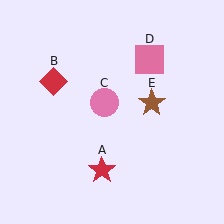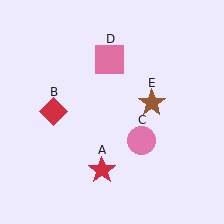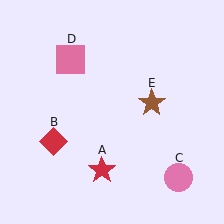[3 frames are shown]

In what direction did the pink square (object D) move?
The pink square (object D) moved left.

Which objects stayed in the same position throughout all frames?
Red star (object A) and brown star (object E) remained stationary.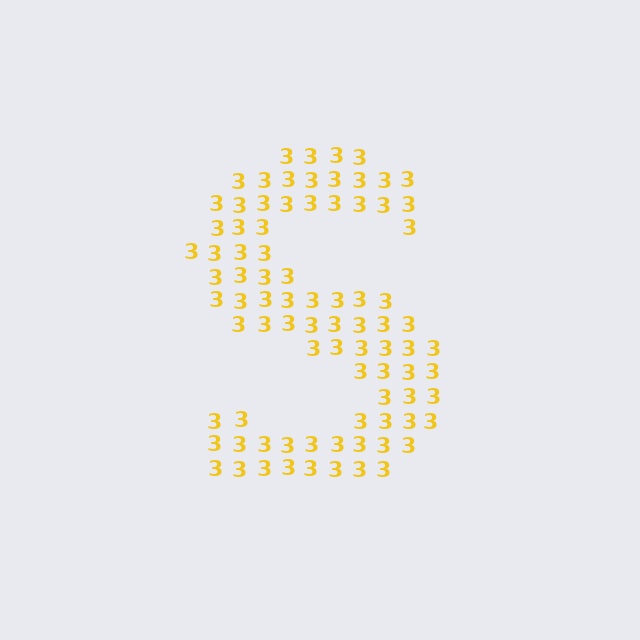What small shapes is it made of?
It is made of small digit 3's.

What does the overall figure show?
The overall figure shows the letter S.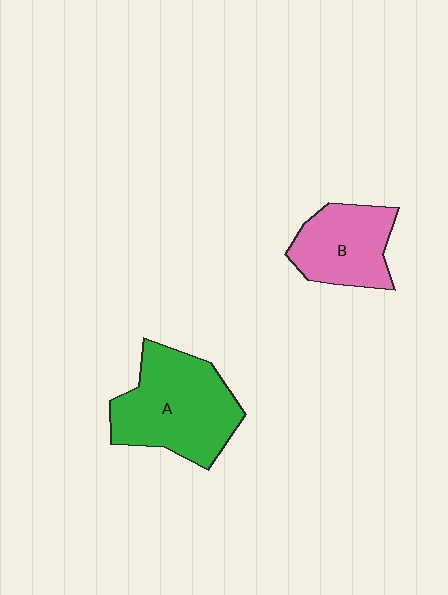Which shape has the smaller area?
Shape B (pink).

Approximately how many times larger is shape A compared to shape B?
Approximately 1.5 times.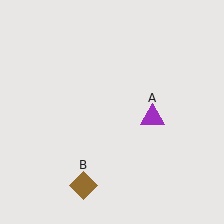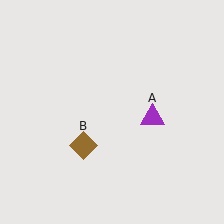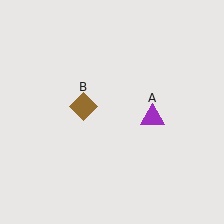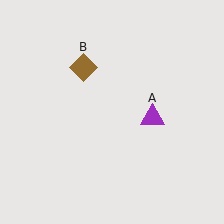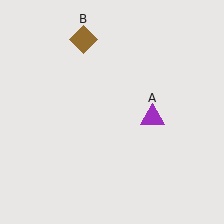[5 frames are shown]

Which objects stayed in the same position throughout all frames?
Purple triangle (object A) remained stationary.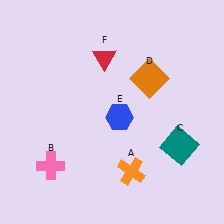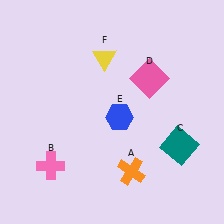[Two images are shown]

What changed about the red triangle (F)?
In Image 1, F is red. In Image 2, it changed to yellow.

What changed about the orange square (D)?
In Image 1, D is orange. In Image 2, it changed to pink.